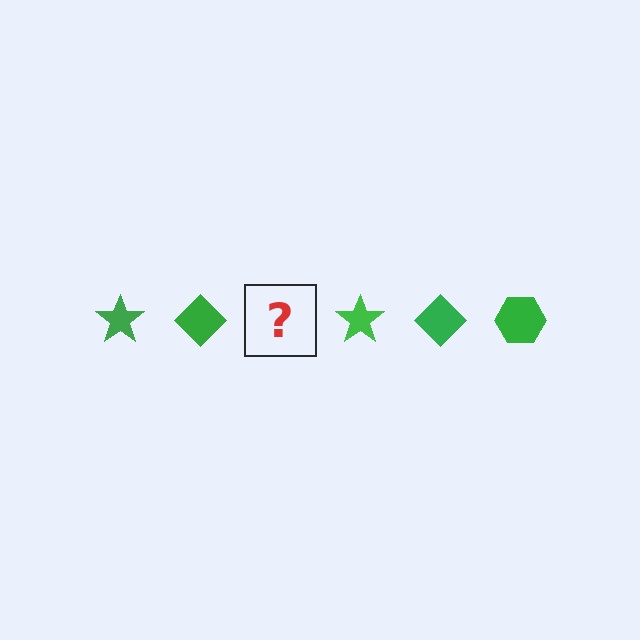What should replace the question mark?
The question mark should be replaced with a green hexagon.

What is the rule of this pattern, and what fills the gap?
The rule is that the pattern cycles through star, diamond, hexagon shapes in green. The gap should be filled with a green hexagon.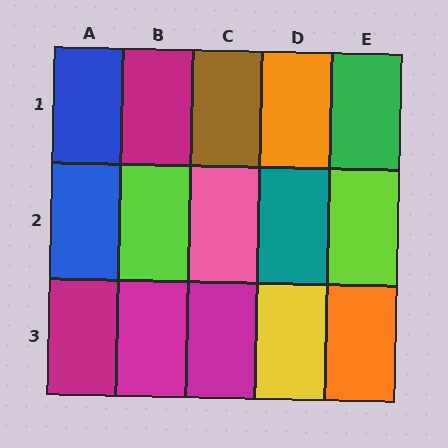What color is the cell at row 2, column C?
Pink.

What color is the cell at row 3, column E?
Orange.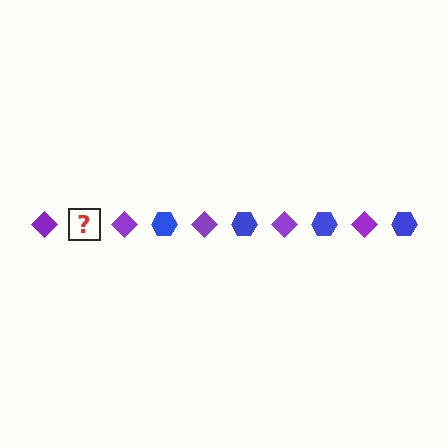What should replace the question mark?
The question mark should be replaced with a blue hexagon.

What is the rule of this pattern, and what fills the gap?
The rule is that the pattern alternates between purple diamond and blue hexagon. The gap should be filled with a blue hexagon.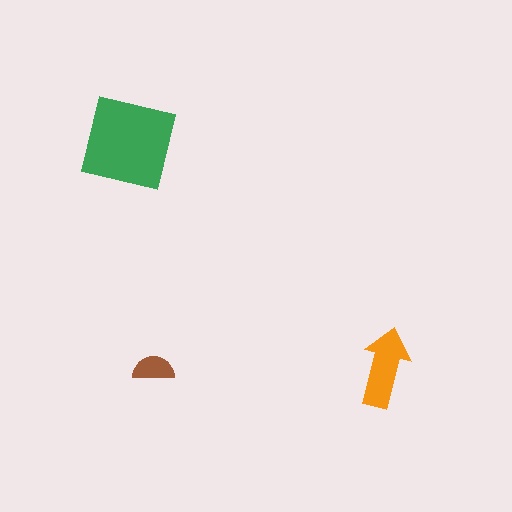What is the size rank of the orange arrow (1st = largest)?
2nd.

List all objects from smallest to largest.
The brown semicircle, the orange arrow, the green square.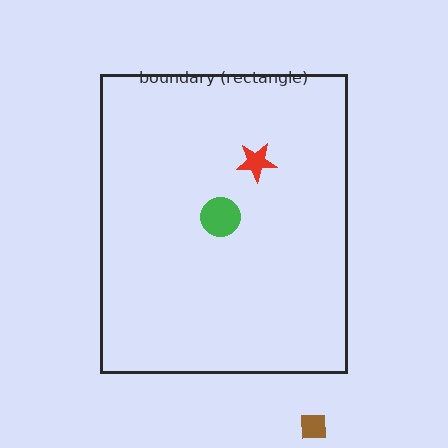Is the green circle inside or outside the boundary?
Inside.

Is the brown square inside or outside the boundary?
Outside.